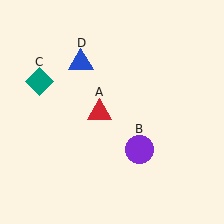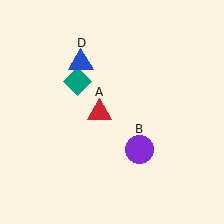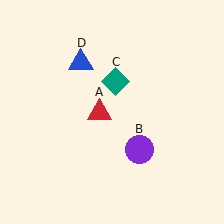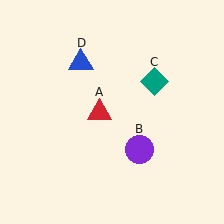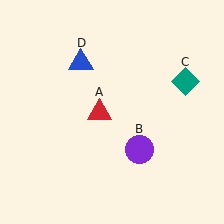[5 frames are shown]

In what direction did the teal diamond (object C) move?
The teal diamond (object C) moved right.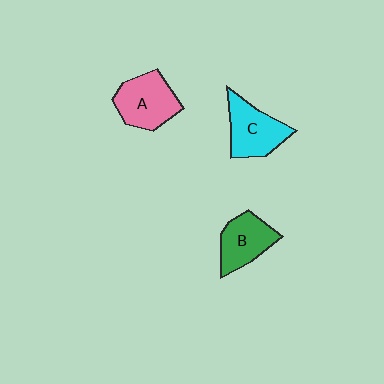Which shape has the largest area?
Shape A (pink).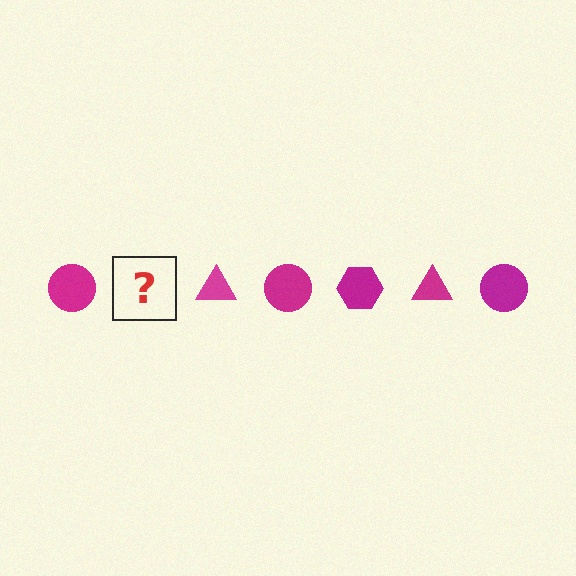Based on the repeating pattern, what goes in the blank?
The blank should be a magenta hexagon.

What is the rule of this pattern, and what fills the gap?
The rule is that the pattern cycles through circle, hexagon, triangle shapes in magenta. The gap should be filled with a magenta hexagon.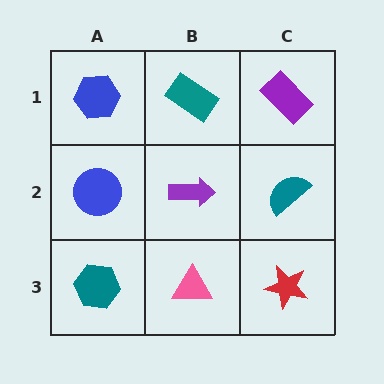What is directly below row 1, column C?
A teal semicircle.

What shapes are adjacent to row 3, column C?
A teal semicircle (row 2, column C), a pink triangle (row 3, column B).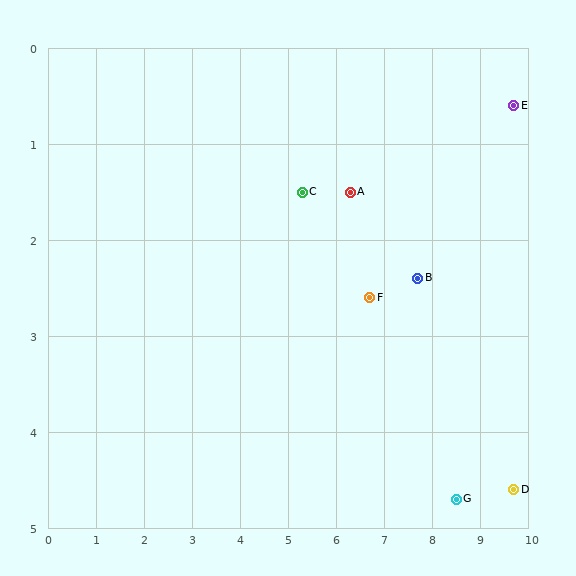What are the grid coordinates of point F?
Point F is at approximately (6.7, 2.6).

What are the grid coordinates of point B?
Point B is at approximately (7.7, 2.4).